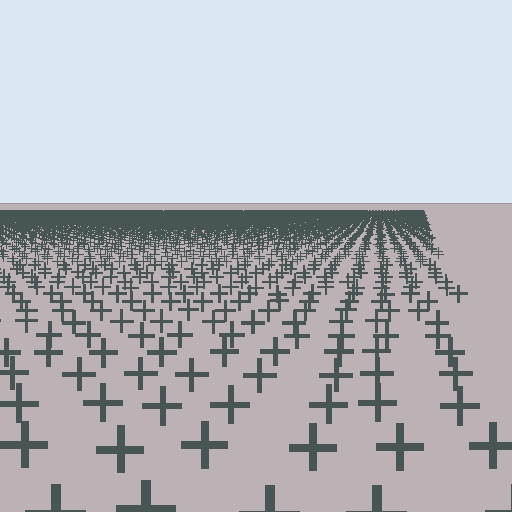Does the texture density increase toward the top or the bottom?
Density increases toward the top.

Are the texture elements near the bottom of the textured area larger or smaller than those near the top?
Larger. Near the bottom, elements are closer to the viewer and appear at a bigger on-screen size.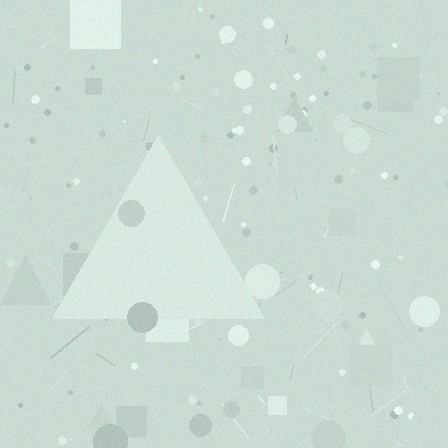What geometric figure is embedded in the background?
A triangle is embedded in the background.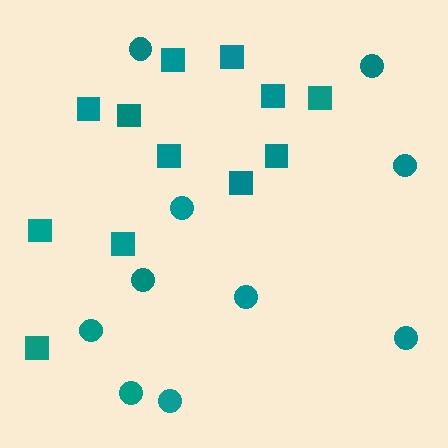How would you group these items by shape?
There are 2 groups: one group of squares (12) and one group of circles (10).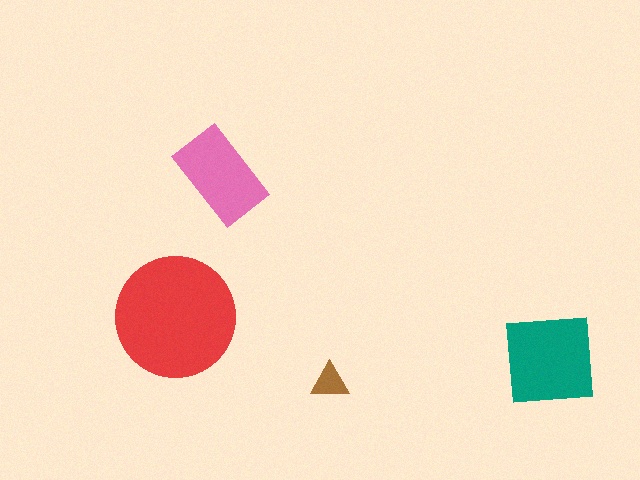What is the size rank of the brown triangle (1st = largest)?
4th.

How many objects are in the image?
There are 4 objects in the image.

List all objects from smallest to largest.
The brown triangle, the pink rectangle, the teal square, the red circle.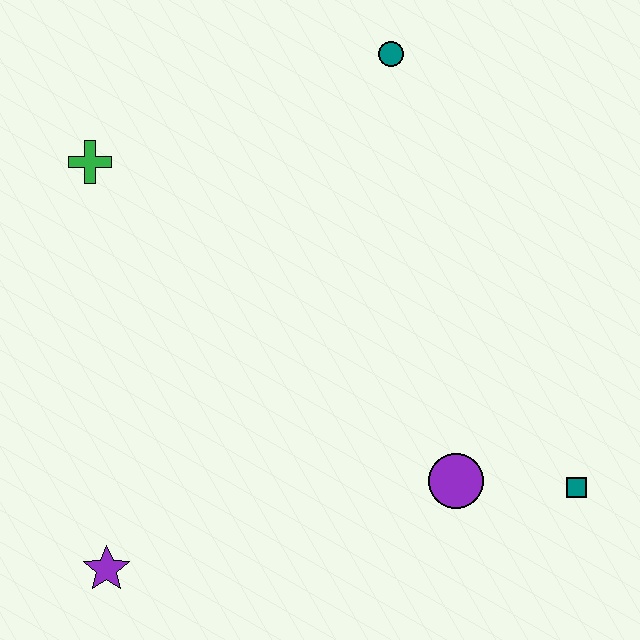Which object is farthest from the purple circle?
The green cross is farthest from the purple circle.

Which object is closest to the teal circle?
The green cross is closest to the teal circle.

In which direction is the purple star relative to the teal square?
The purple star is to the left of the teal square.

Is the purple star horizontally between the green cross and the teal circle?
Yes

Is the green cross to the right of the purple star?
No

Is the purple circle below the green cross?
Yes